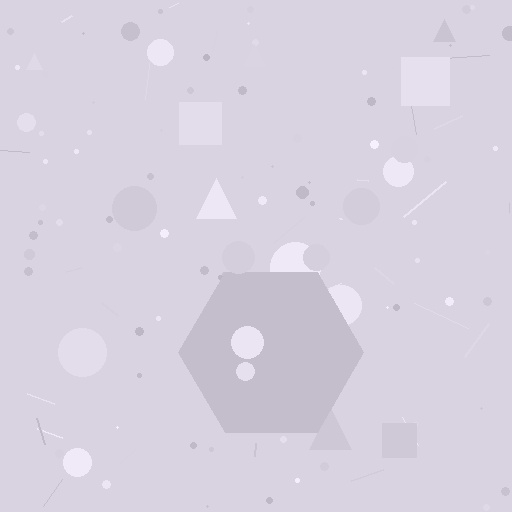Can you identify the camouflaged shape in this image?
The camouflaged shape is a hexagon.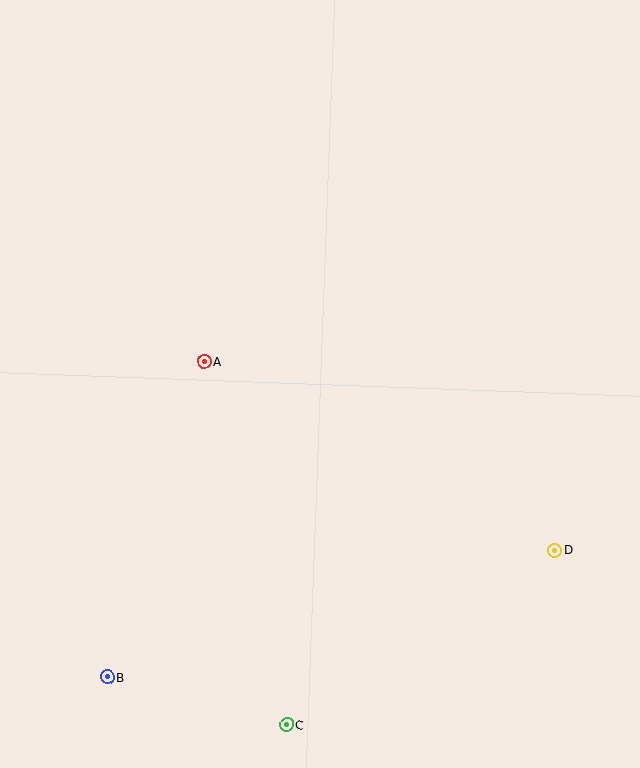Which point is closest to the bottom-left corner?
Point B is closest to the bottom-left corner.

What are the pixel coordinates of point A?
Point A is at (204, 361).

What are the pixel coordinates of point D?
Point D is at (555, 550).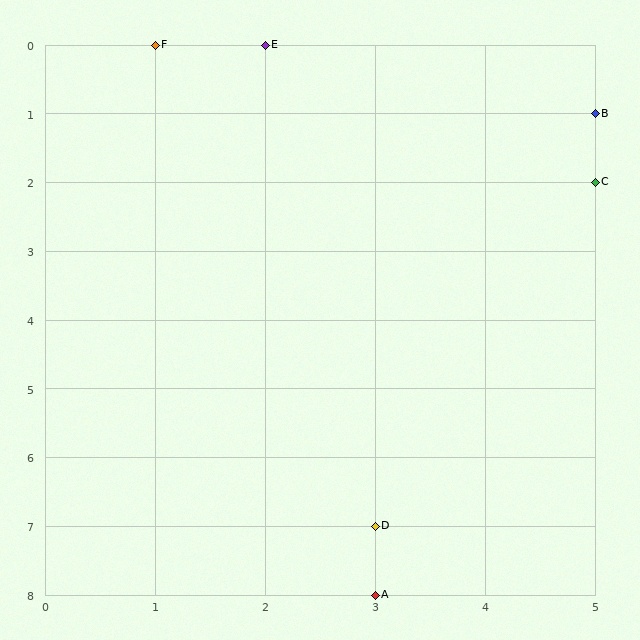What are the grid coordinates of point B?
Point B is at grid coordinates (5, 1).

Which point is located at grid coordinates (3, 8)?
Point A is at (3, 8).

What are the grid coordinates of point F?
Point F is at grid coordinates (1, 0).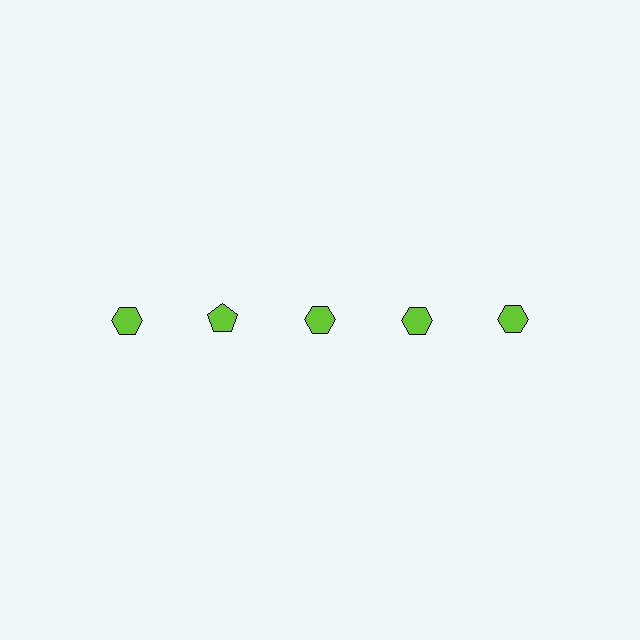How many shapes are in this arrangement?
There are 5 shapes arranged in a grid pattern.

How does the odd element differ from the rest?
It has a different shape: pentagon instead of hexagon.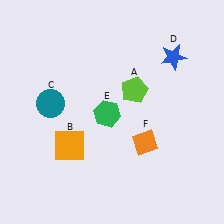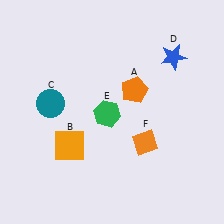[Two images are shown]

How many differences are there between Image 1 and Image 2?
There is 1 difference between the two images.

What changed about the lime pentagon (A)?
In Image 1, A is lime. In Image 2, it changed to orange.